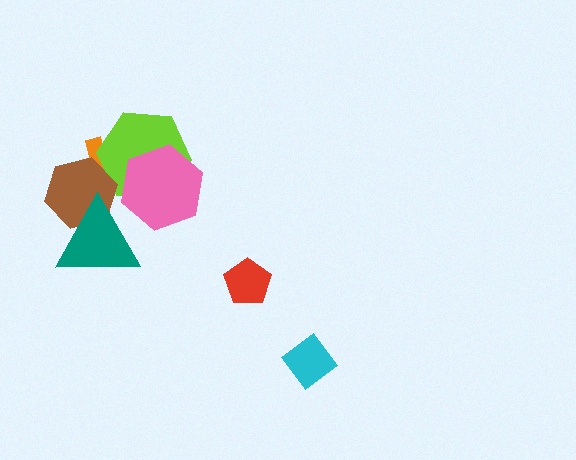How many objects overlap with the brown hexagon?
3 objects overlap with the brown hexagon.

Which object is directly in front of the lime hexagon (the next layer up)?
The brown hexagon is directly in front of the lime hexagon.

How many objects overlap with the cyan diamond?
0 objects overlap with the cyan diamond.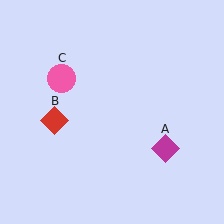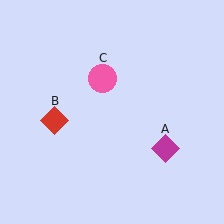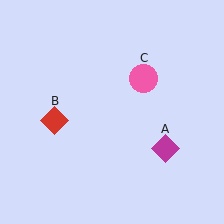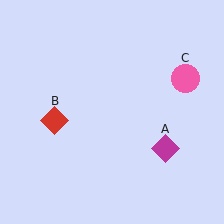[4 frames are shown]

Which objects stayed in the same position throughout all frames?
Magenta diamond (object A) and red diamond (object B) remained stationary.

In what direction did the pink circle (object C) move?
The pink circle (object C) moved right.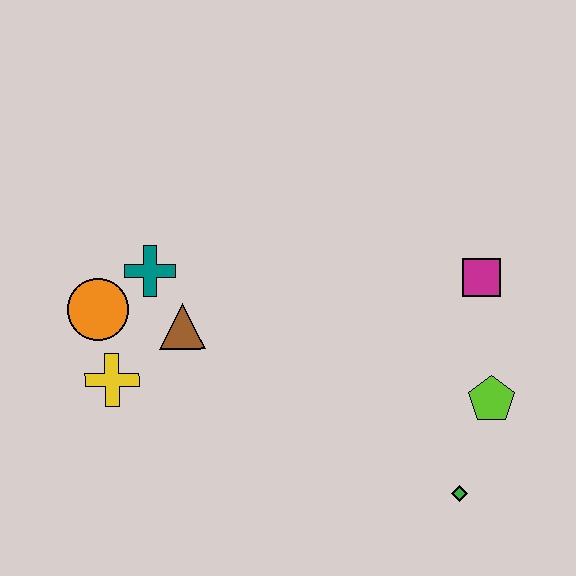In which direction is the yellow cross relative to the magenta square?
The yellow cross is to the left of the magenta square.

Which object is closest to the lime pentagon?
The green diamond is closest to the lime pentagon.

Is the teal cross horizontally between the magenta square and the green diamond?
No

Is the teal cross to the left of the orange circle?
No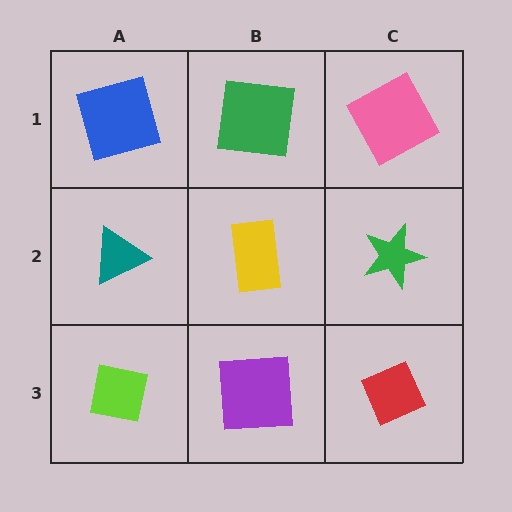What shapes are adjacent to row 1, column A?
A teal triangle (row 2, column A), a green square (row 1, column B).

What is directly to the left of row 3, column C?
A purple square.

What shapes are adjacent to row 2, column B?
A green square (row 1, column B), a purple square (row 3, column B), a teal triangle (row 2, column A), a green star (row 2, column C).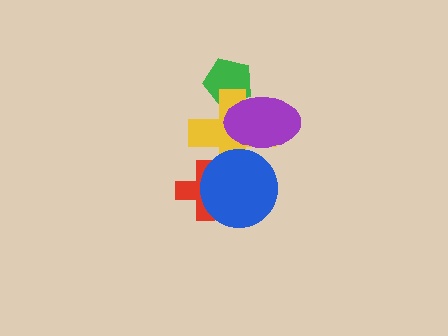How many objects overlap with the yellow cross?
4 objects overlap with the yellow cross.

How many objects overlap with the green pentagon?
2 objects overlap with the green pentagon.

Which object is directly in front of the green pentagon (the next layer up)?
The yellow cross is directly in front of the green pentagon.